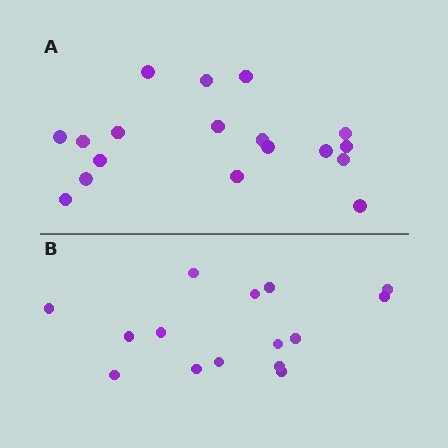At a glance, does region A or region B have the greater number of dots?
Region A (the top region) has more dots.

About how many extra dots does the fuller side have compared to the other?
Region A has just a few more — roughly 2 or 3 more dots than region B.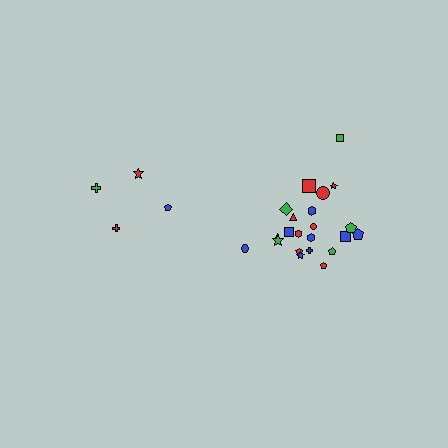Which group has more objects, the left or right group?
The right group.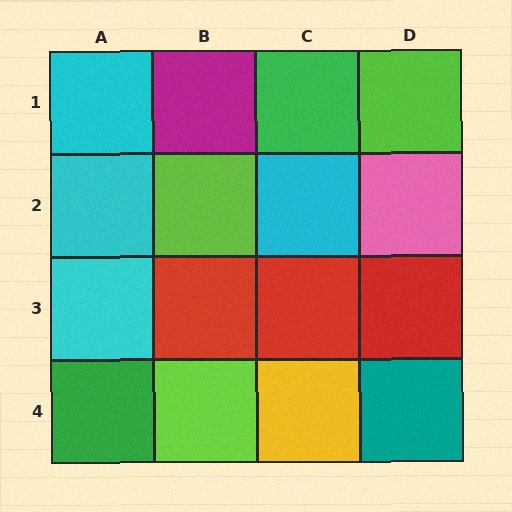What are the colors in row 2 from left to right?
Cyan, lime, cyan, pink.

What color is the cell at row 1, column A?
Cyan.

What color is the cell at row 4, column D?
Teal.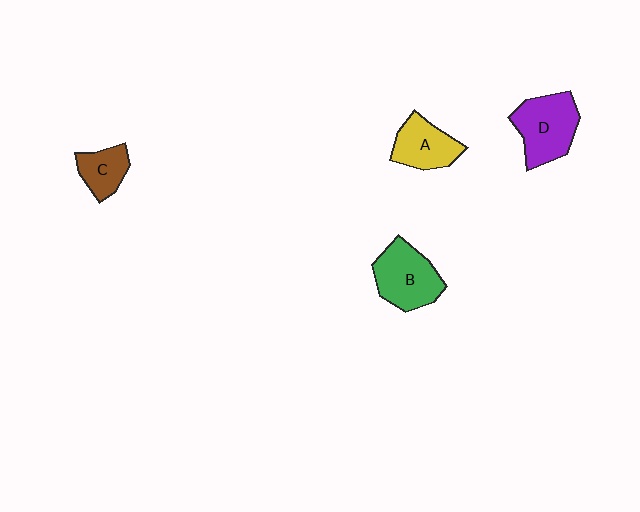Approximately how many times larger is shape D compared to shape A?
Approximately 1.3 times.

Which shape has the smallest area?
Shape C (brown).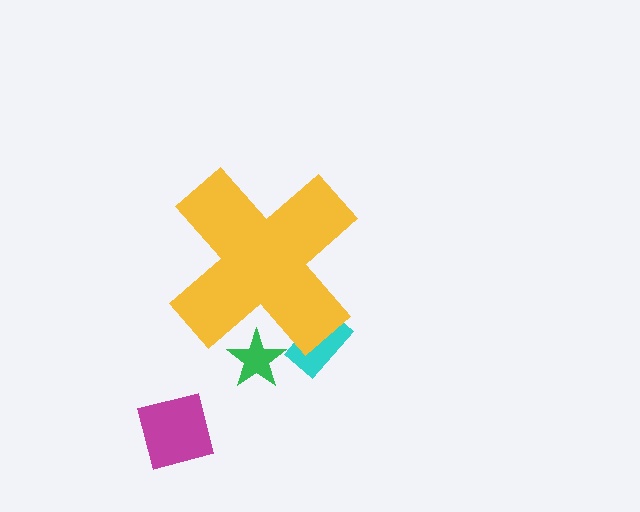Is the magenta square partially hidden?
No, the magenta square is fully visible.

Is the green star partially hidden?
Yes, the green star is partially hidden behind the yellow cross.